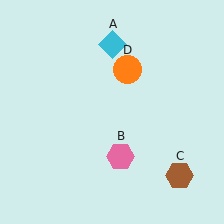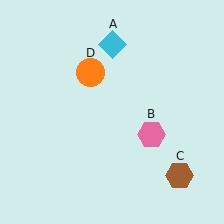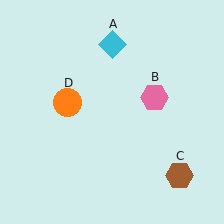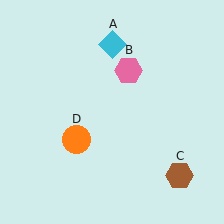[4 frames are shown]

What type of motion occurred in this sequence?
The pink hexagon (object B), orange circle (object D) rotated counterclockwise around the center of the scene.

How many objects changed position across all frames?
2 objects changed position: pink hexagon (object B), orange circle (object D).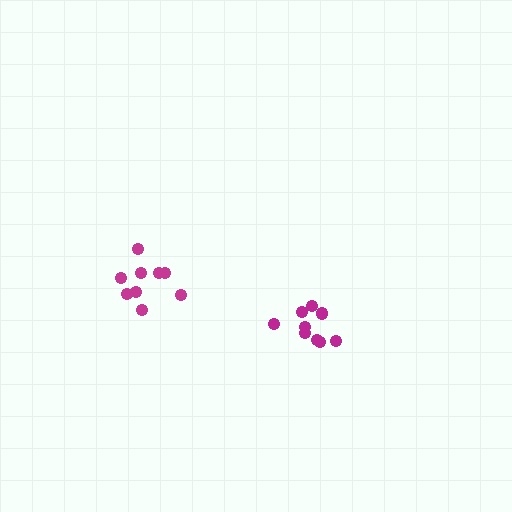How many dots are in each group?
Group 1: 9 dots, Group 2: 9 dots (18 total).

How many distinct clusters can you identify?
There are 2 distinct clusters.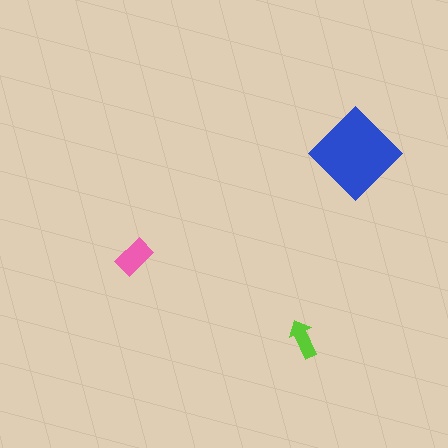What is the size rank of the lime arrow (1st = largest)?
3rd.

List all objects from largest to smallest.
The blue diamond, the pink rectangle, the lime arrow.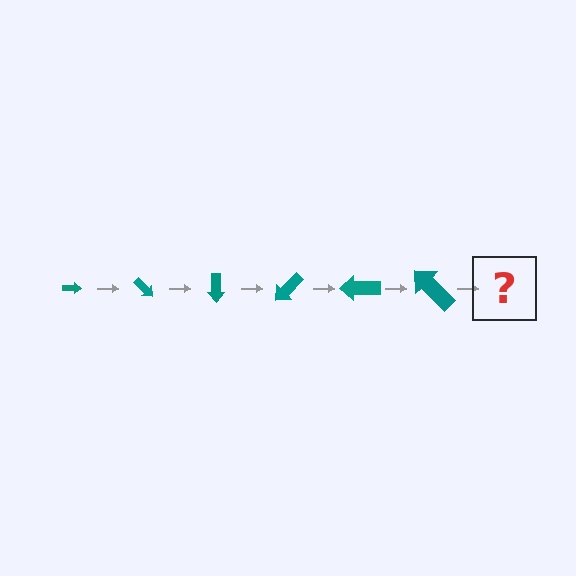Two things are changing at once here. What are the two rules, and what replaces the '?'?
The two rules are that the arrow grows larger each step and it rotates 45 degrees each step. The '?' should be an arrow, larger than the previous one and rotated 270 degrees from the start.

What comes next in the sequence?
The next element should be an arrow, larger than the previous one and rotated 270 degrees from the start.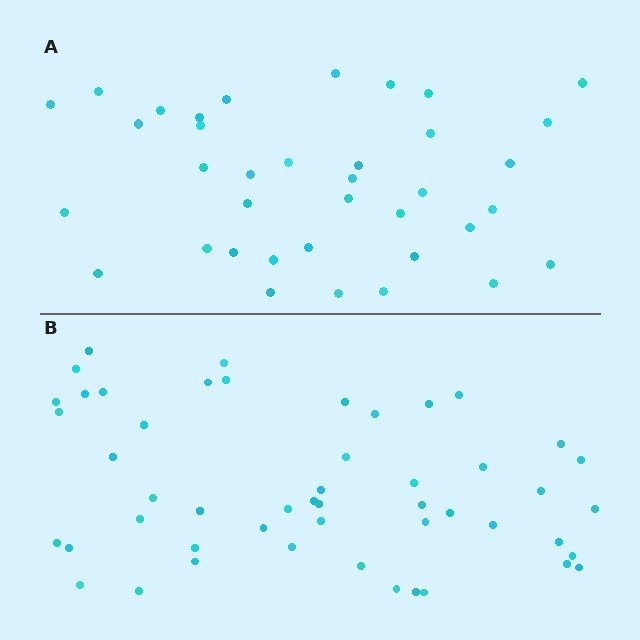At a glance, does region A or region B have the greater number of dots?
Region B (the bottom region) has more dots.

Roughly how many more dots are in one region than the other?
Region B has approximately 15 more dots than region A.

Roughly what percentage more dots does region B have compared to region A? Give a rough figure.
About 35% more.